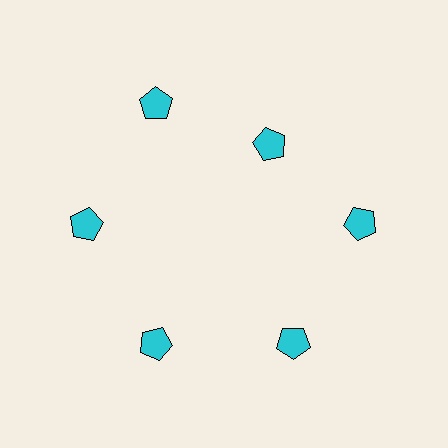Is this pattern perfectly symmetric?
No. The 6 cyan pentagons are arranged in a ring, but one element near the 1 o'clock position is pulled inward toward the center, breaking the 6-fold rotational symmetry.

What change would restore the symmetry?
The symmetry would be restored by moving it outward, back onto the ring so that all 6 pentagons sit at equal angles and equal distance from the center.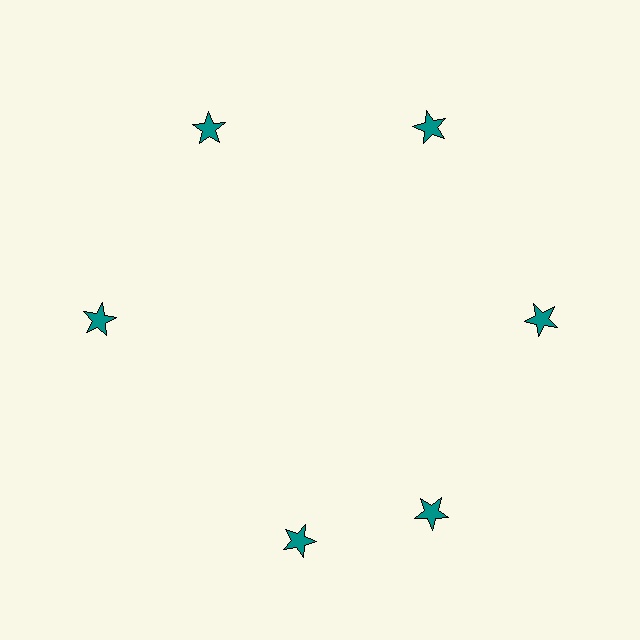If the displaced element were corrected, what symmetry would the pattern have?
It would have 6-fold rotational symmetry — the pattern would map onto itself every 60 degrees.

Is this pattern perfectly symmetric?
No. The 6 teal stars are arranged in a ring, but one element near the 7 o'clock position is rotated out of alignment along the ring, breaking the 6-fold rotational symmetry.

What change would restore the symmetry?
The symmetry would be restored by rotating it back into even spacing with its neighbors so that all 6 stars sit at equal angles and equal distance from the center.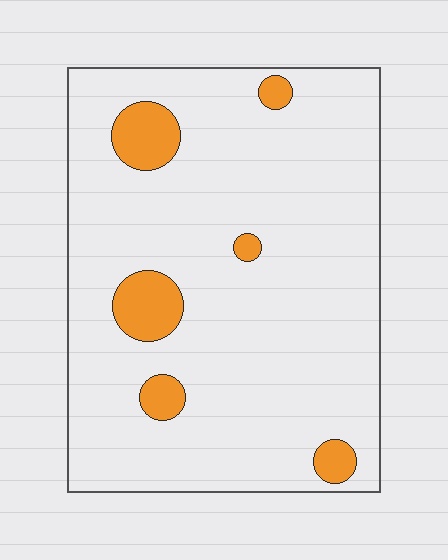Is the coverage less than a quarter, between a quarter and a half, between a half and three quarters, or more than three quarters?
Less than a quarter.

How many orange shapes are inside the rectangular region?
6.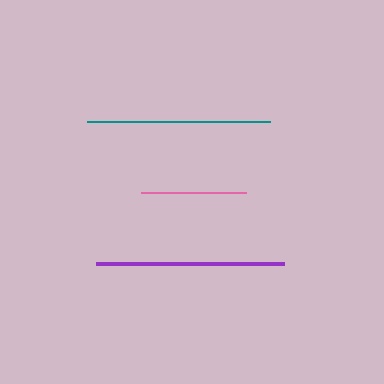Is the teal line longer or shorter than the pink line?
The teal line is longer than the pink line.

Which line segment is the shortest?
The pink line is the shortest at approximately 105 pixels.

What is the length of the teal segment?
The teal segment is approximately 183 pixels long.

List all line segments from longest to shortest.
From longest to shortest: purple, teal, pink.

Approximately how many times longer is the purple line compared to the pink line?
The purple line is approximately 1.8 times the length of the pink line.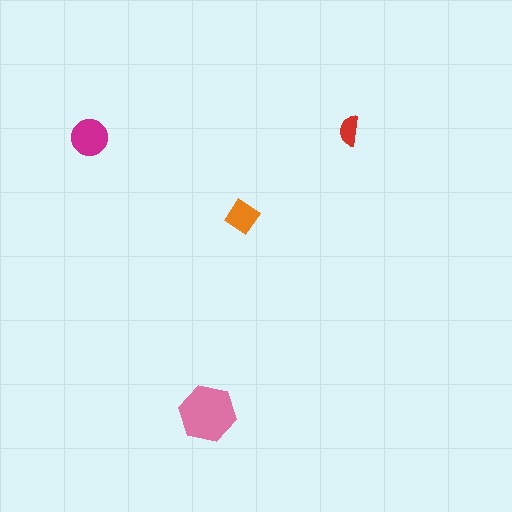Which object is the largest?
The pink hexagon.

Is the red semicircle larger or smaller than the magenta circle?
Smaller.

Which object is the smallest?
The red semicircle.